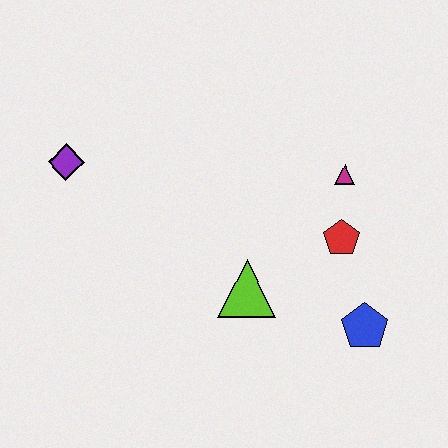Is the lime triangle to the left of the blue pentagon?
Yes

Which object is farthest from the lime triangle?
The purple diamond is farthest from the lime triangle.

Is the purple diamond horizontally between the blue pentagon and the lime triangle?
No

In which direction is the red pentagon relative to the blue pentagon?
The red pentagon is above the blue pentagon.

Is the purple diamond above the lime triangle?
Yes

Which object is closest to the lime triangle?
The red pentagon is closest to the lime triangle.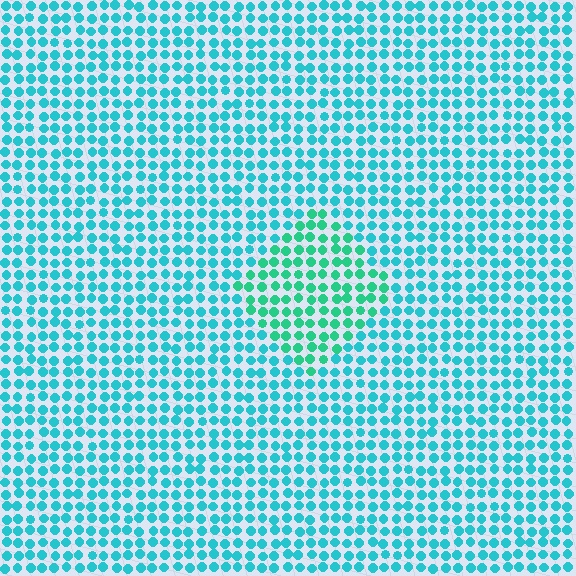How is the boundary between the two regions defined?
The boundary is defined purely by a slight shift in hue (about 28 degrees). Spacing, size, and orientation are identical on both sides.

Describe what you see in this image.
The image is filled with small cyan elements in a uniform arrangement. A diamond-shaped region is visible where the elements are tinted to a slightly different hue, forming a subtle color boundary.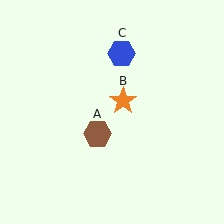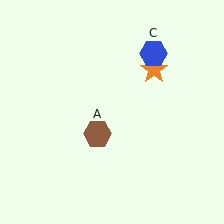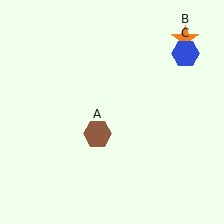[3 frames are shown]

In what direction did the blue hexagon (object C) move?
The blue hexagon (object C) moved right.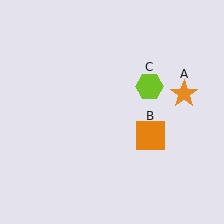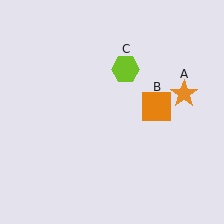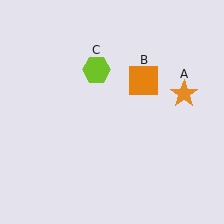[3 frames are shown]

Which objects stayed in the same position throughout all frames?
Orange star (object A) remained stationary.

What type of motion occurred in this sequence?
The orange square (object B), lime hexagon (object C) rotated counterclockwise around the center of the scene.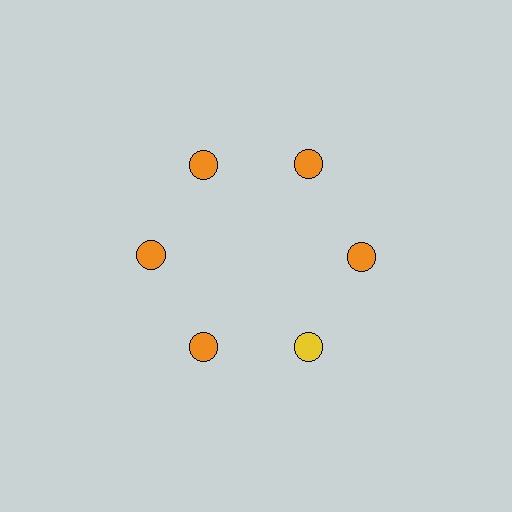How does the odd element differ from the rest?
It has a different color: yellow instead of orange.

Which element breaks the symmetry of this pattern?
The yellow circle at roughly the 5 o'clock position breaks the symmetry. All other shapes are orange circles.